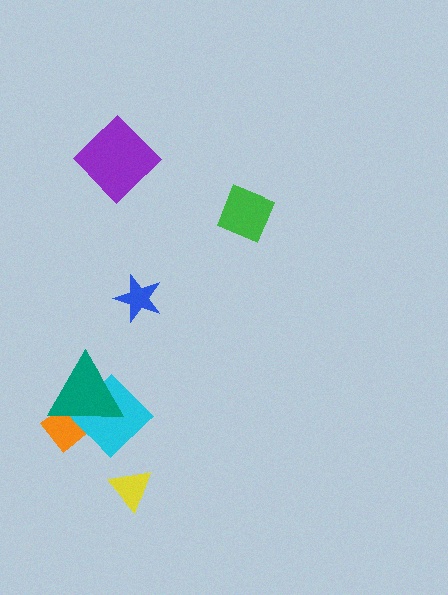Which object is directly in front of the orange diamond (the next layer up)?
The cyan diamond is directly in front of the orange diamond.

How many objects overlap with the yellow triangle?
0 objects overlap with the yellow triangle.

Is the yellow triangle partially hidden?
No, no other shape covers it.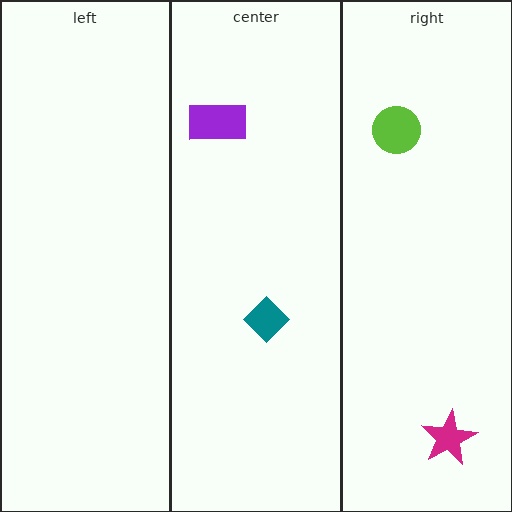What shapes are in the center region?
The teal diamond, the purple rectangle.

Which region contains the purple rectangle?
The center region.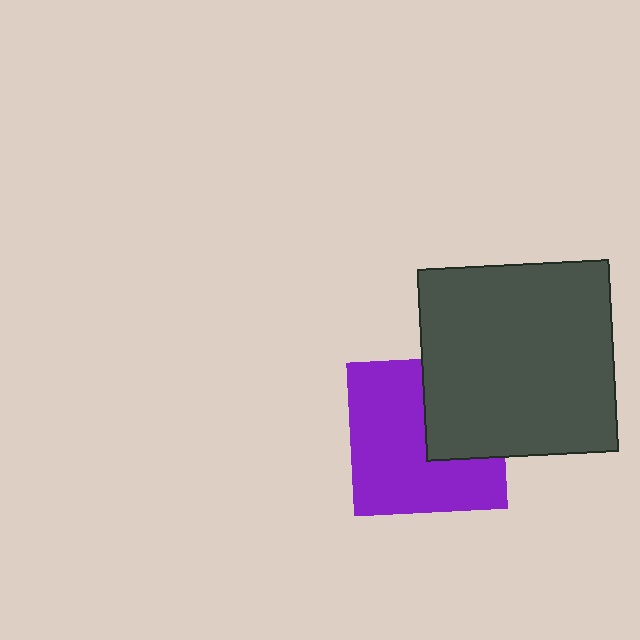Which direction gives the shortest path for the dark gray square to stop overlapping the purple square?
Moving right gives the shortest separation.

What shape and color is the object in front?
The object in front is a dark gray square.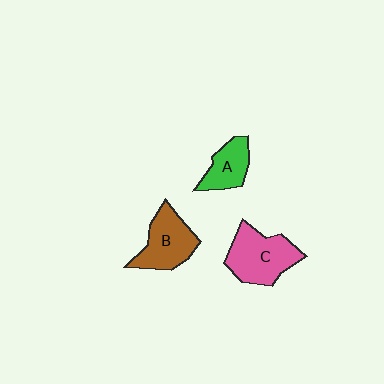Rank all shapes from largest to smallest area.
From largest to smallest: C (pink), B (brown), A (green).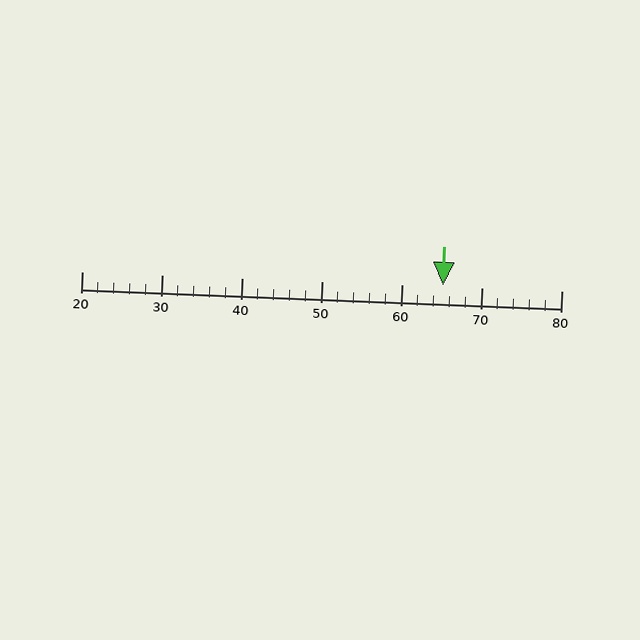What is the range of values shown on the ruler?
The ruler shows values from 20 to 80.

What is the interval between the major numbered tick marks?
The major tick marks are spaced 10 units apart.